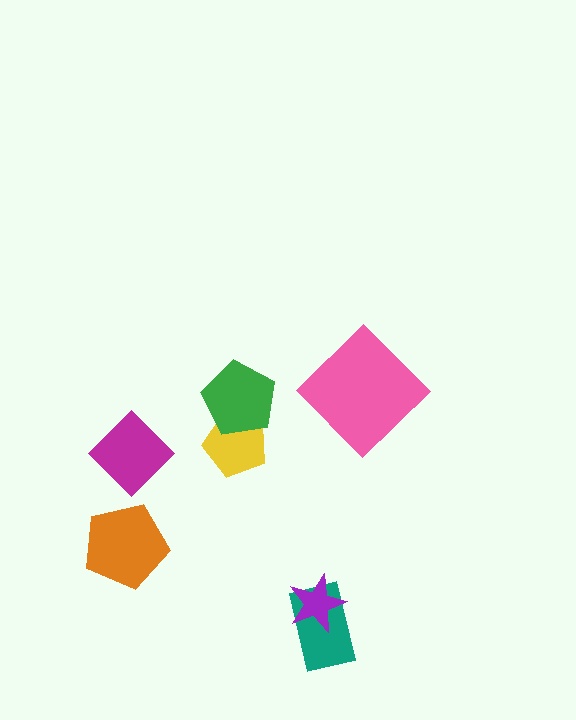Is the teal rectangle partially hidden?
Yes, it is partially covered by another shape.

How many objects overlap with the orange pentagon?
0 objects overlap with the orange pentagon.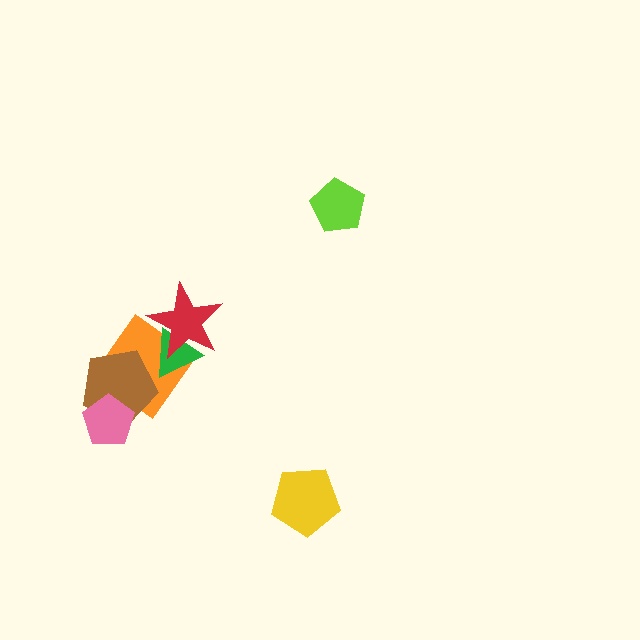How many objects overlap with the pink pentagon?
1 object overlaps with the pink pentagon.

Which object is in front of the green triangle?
The red star is in front of the green triangle.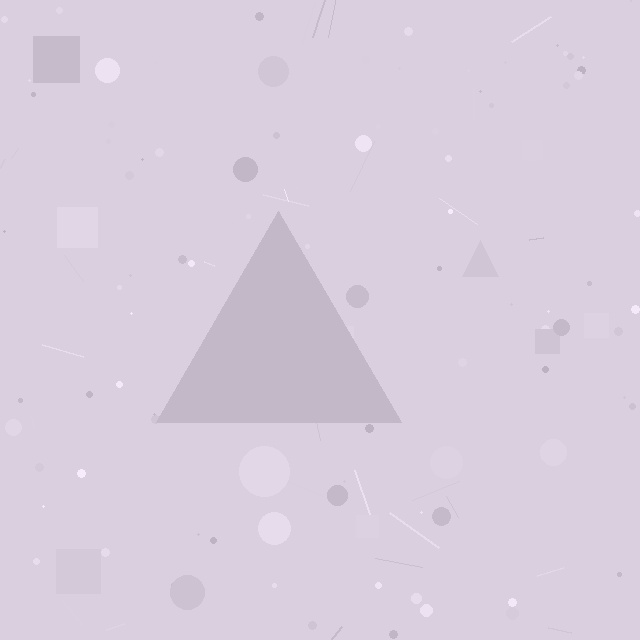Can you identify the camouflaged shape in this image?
The camouflaged shape is a triangle.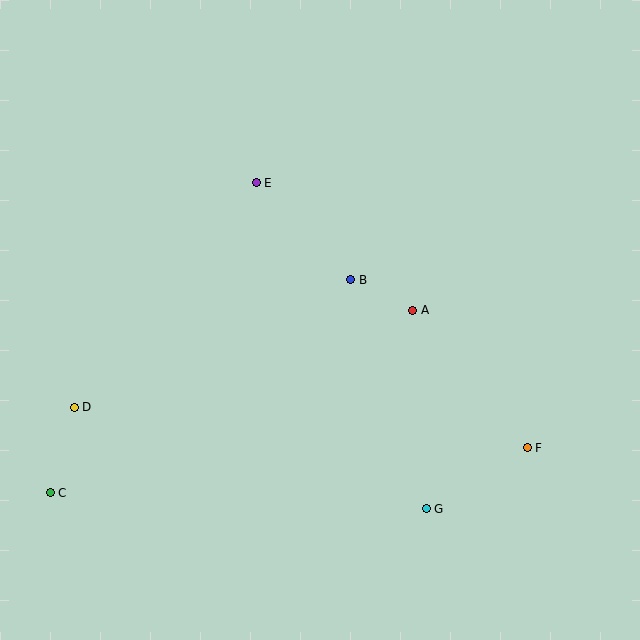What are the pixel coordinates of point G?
Point G is at (426, 509).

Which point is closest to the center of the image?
Point B at (351, 280) is closest to the center.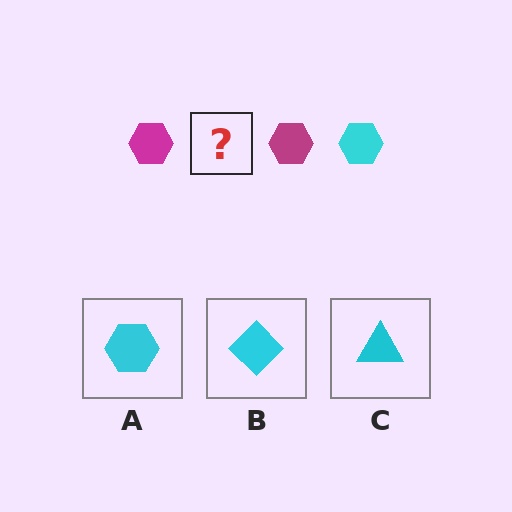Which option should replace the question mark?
Option A.